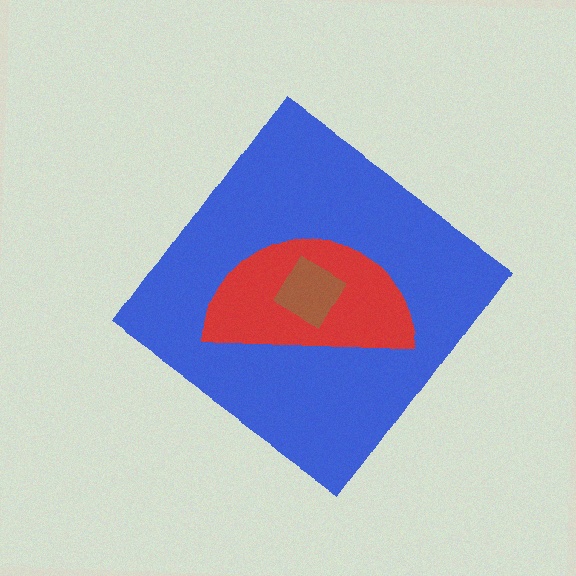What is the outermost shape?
The blue diamond.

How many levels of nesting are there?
3.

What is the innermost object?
The brown diamond.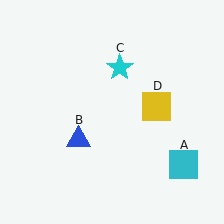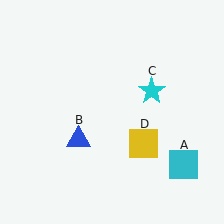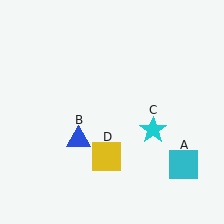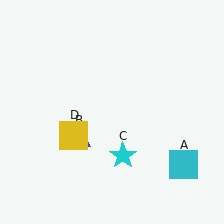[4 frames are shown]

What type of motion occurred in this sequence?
The cyan star (object C), yellow square (object D) rotated clockwise around the center of the scene.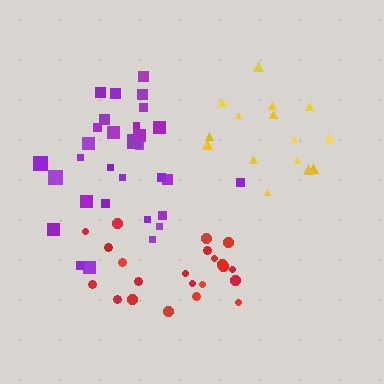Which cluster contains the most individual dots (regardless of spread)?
Purple (31).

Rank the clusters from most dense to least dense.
red, yellow, purple.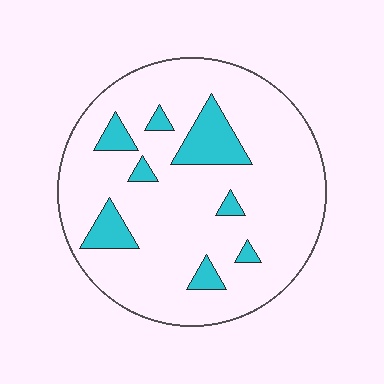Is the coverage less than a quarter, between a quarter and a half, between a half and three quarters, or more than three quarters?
Less than a quarter.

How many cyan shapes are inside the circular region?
8.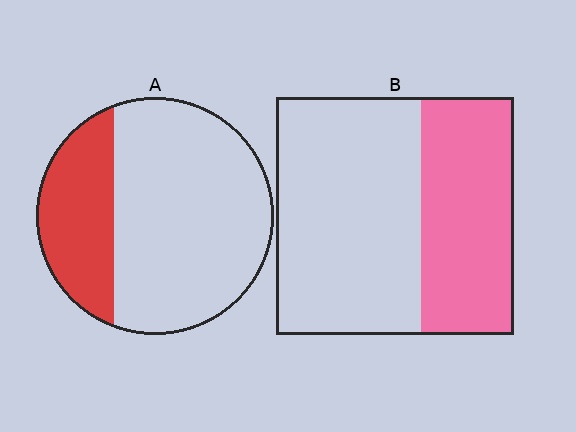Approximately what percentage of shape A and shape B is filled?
A is approximately 30% and B is approximately 40%.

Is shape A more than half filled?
No.